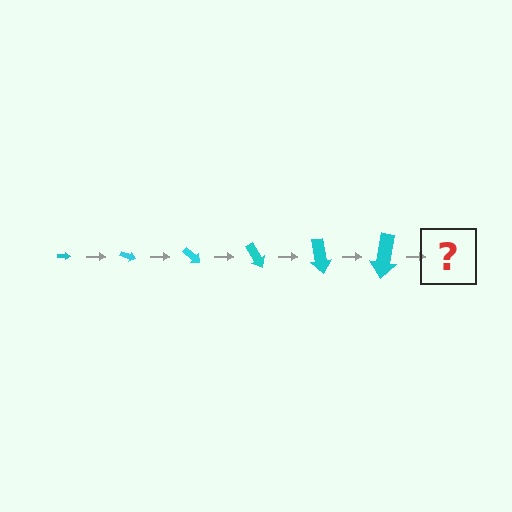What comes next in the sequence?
The next element should be an arrow, larger than the previous one and rotated 120 degrees from the start.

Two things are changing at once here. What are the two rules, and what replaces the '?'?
The two rules are that the arrow grows larger each step and it rotates 20 degrees each step. The '?' should be an arrow, larger than the previous one and rotated 120 degrees from the start.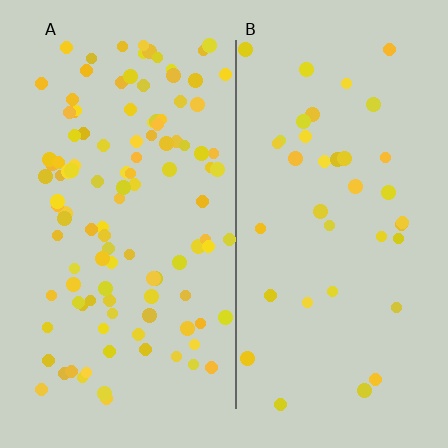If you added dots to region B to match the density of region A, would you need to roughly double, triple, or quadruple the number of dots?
Approximately triple.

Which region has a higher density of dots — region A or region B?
A (the left).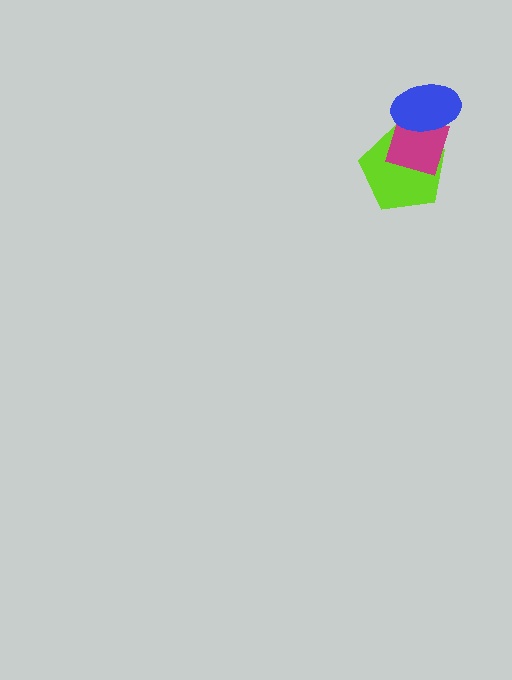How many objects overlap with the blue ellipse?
2 objects overlap with the blue ellipse.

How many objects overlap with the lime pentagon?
2 objects overlap with the lime pentagon.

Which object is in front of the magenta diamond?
The blue ellipse is in front of the magenta diamond.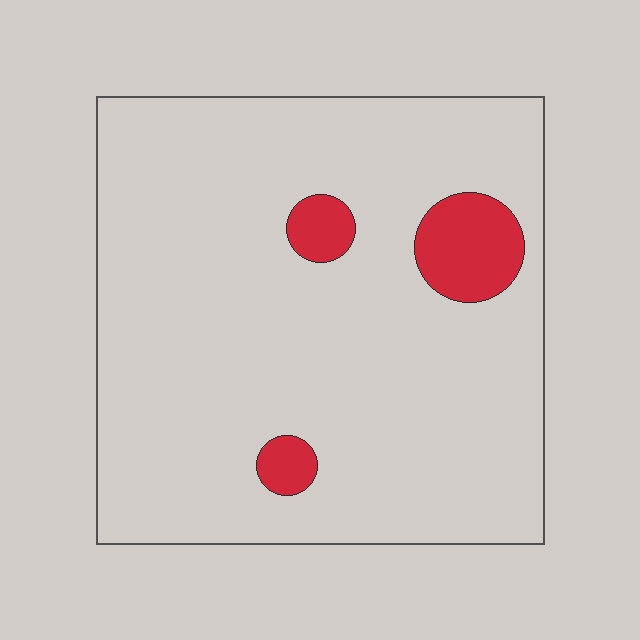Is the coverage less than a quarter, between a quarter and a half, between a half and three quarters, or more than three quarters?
Less than a quarter.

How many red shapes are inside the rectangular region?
3.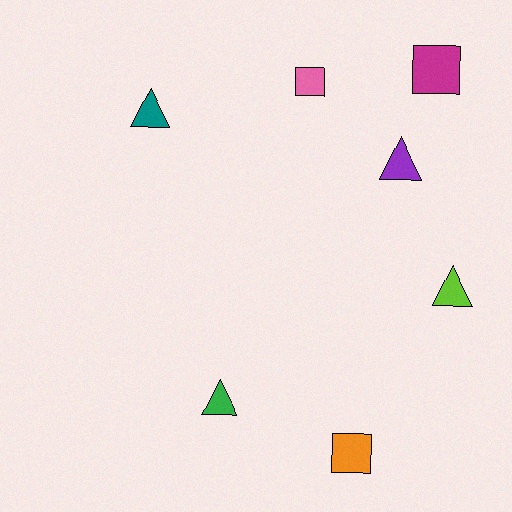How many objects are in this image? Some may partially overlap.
There are 7 objects.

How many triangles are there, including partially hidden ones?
There are 4 triangles.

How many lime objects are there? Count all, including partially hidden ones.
There is 1 lime object.